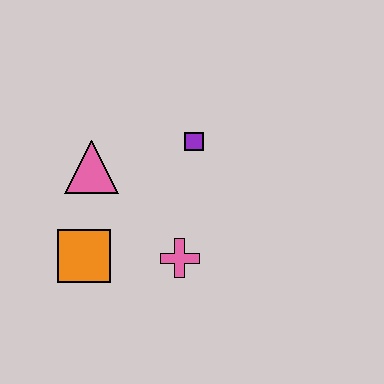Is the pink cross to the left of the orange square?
No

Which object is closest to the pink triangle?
The orange square is closest to the pink triangle.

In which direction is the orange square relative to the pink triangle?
The orange square is below the pink triangle.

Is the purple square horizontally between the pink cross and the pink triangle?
No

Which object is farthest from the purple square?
The orange square is farthest from the purple square.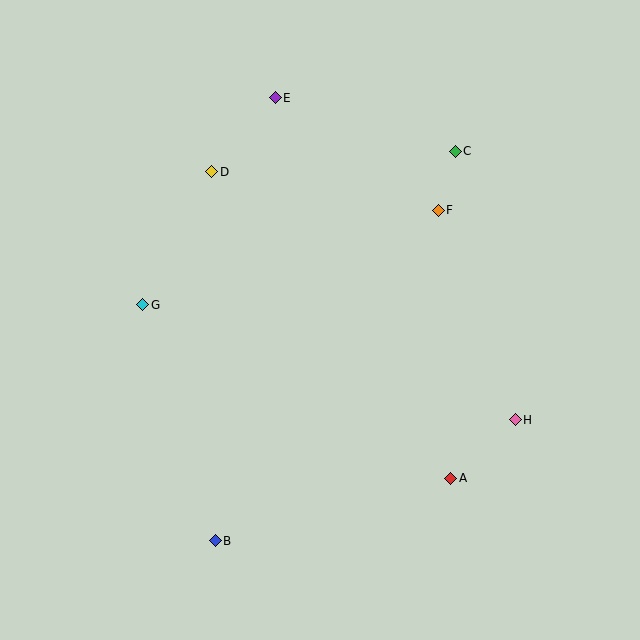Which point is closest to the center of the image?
Point F at (438, 210) is closest to the center.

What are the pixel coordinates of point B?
Point B is at (215, 541).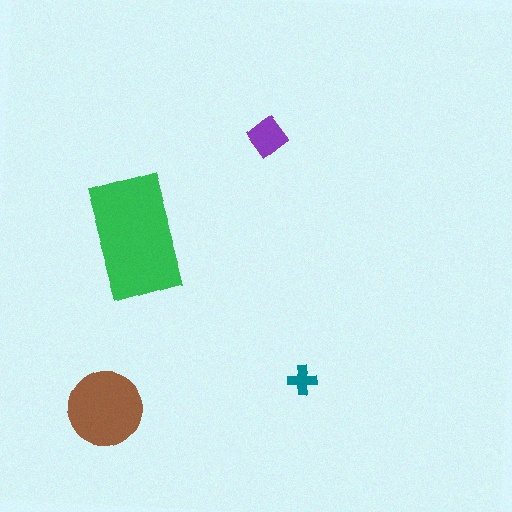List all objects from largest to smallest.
The green rectangle, the brown circle, the purple diamond, the teal cross.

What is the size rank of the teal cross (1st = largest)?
4th.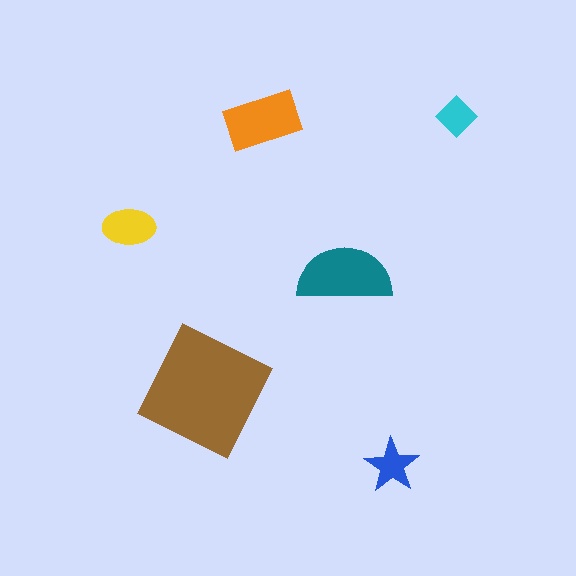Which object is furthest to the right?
The cyan diamond is rightmost.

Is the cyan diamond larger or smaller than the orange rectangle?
Smaller.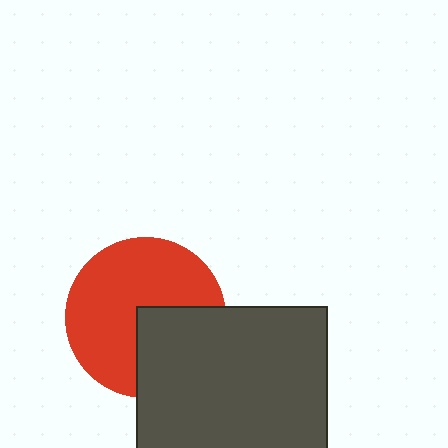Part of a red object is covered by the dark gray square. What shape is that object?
It is a circle.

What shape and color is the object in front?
The object in front is a dark gray square.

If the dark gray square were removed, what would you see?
You would see the complete red circle.